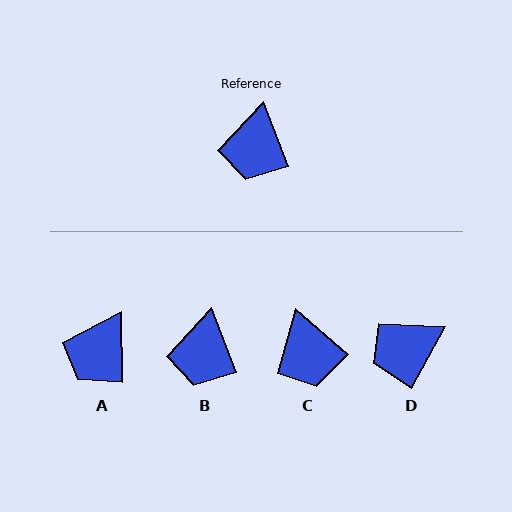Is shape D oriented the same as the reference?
No, it is off by about 49 degrees.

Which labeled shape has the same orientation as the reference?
B.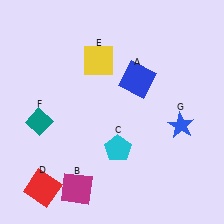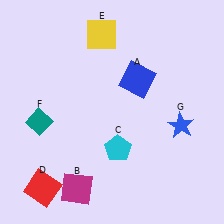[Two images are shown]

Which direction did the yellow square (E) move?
The yellow square (E) moved up.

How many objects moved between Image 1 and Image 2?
1 object moved between the two images.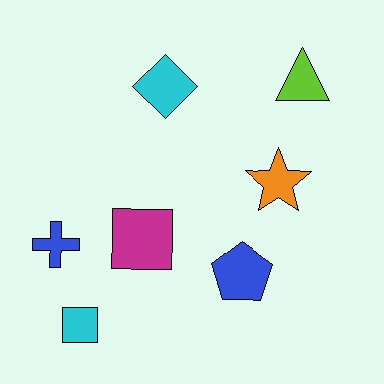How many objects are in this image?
There are 7 objects.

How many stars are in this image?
There is 1 star.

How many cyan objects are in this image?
There are 2 cyan objects.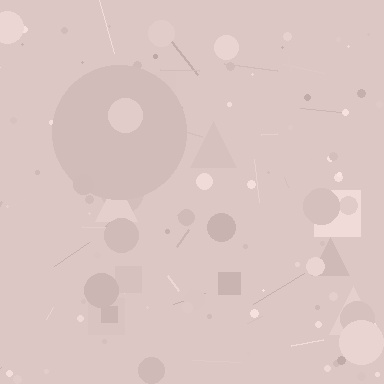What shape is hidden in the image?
A circle is hidden in the image.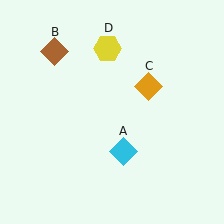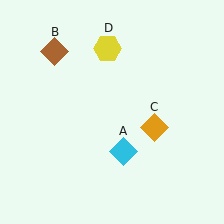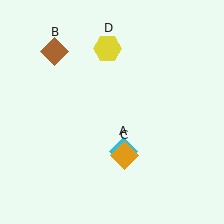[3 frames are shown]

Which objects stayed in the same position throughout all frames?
Cyan diamond (object A) and brown diamond (object B) and yellow hexagon (object D) remained stationary.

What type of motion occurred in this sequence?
The orange diamond (object C) rotated clockwise around the center of the scene.